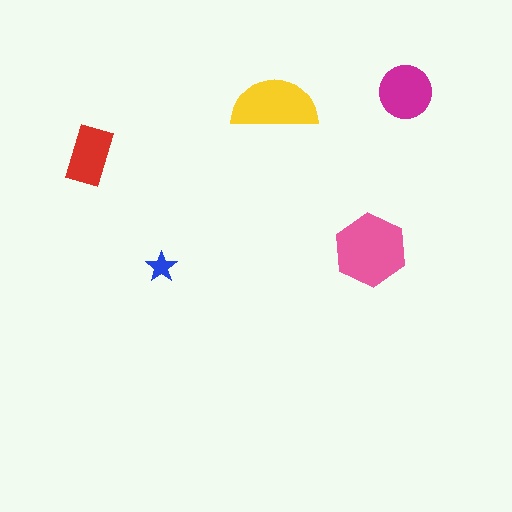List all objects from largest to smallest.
The pink hexagon, the yellow semicircle, the magenta circle, the red rectangle, the blue star.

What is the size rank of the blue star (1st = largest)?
5th.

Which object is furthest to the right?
The magenta circle is rightmost.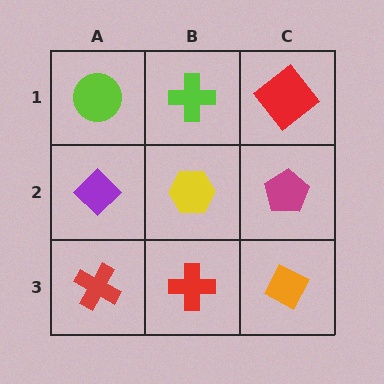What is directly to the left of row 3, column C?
A red cross.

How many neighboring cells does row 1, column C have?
2.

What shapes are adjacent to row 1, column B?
A yellow hexagon (row 2, column B), a lime circle (row 1, column A), a red diamond (row 1, column C).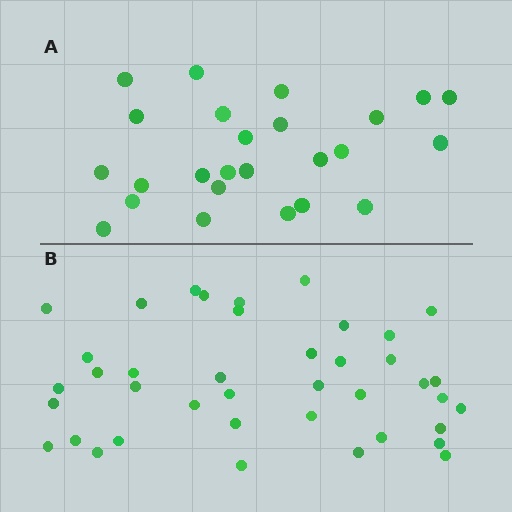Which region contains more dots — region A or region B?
Region B (the bottom region) has more dots.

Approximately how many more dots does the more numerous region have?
Region B has approximately 15 more dots than region A.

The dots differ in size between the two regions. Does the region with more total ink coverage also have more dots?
No. Region A has more total ink coverage because its dots are larger, but region B actually contains more individual dots. Total area can be misleading — the number of items is what matters here.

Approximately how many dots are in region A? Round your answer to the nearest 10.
About 20 dots. (The exact count is 25, which rounds to 20.)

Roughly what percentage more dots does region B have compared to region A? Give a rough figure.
About 60% more.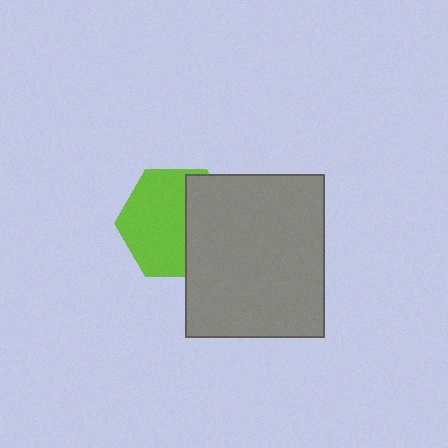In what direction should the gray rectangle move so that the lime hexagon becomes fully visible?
The gray rectangle should move right. That is the shortest direction to clear the overlap and leave the lime hexagon fully visible.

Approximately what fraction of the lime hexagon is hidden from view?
Roughly 39% of the lime hexagon is hidden behind the gray rectangle.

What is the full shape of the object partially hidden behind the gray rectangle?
The partially hidden object is a lime hexagon.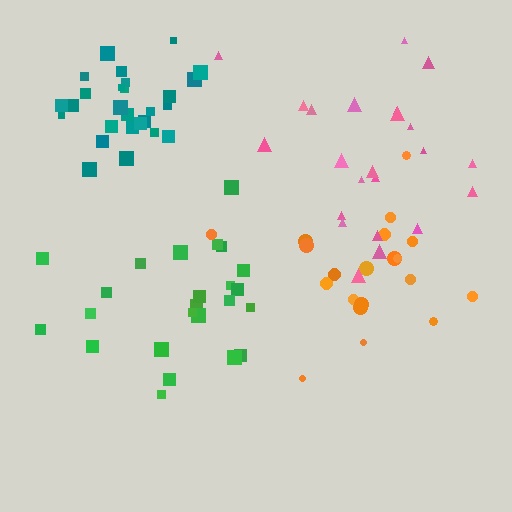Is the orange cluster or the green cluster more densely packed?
Green.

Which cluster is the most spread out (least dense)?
Pink.